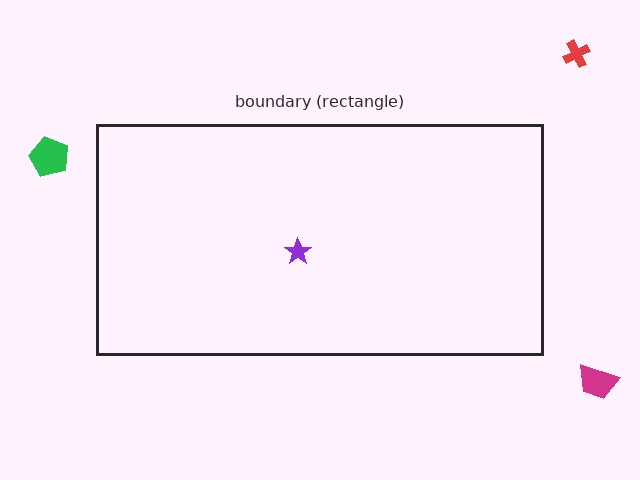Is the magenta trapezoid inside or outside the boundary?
Outside.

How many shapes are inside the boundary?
1 inside, 3 outside.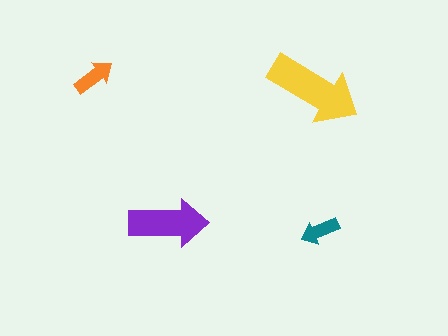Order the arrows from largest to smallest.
the yellow one, the purple one, the orange one, the teal one.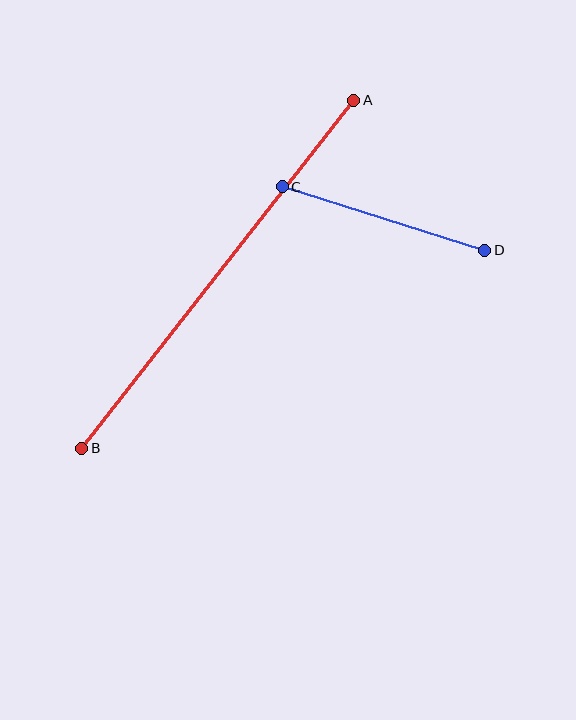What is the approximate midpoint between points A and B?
The midpoint is at approximately (218, 274) pixels.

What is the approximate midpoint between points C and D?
The midpoint is at approximately (383, 218) pixels.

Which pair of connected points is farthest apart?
Points A and B are farthest apart.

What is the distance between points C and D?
The distance is approximately 212 pixels.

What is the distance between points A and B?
The distance is approximately 441 pixels.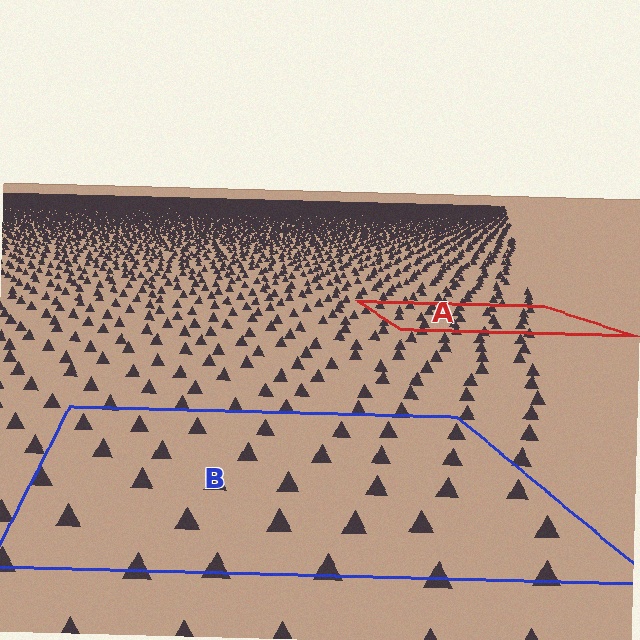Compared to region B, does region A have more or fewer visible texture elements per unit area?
Region A has more texture elements per unit area — they are packed more densely because it is farther away.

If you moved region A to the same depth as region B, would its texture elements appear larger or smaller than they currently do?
They would appear larger. At a closer depth, the same texture elements are projected at a bigger on-screen size.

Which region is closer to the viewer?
Region B is closer. The texture elements there are larger and more spread out.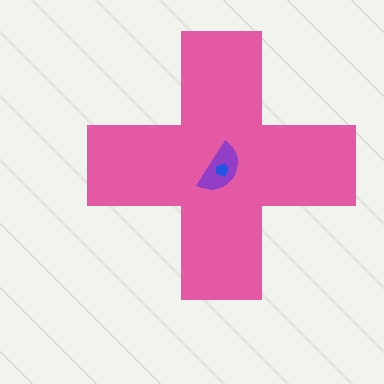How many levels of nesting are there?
3.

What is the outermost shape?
The pink cross.